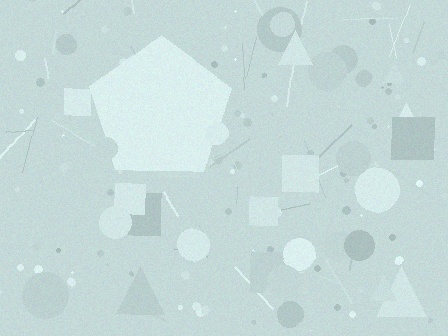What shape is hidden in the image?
A pentagon is hidden in the image.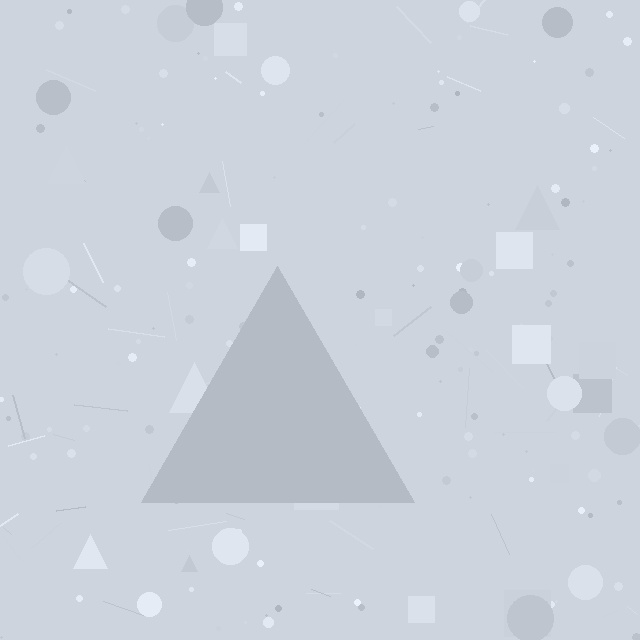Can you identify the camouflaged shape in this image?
The camouflaged shape is a triangle.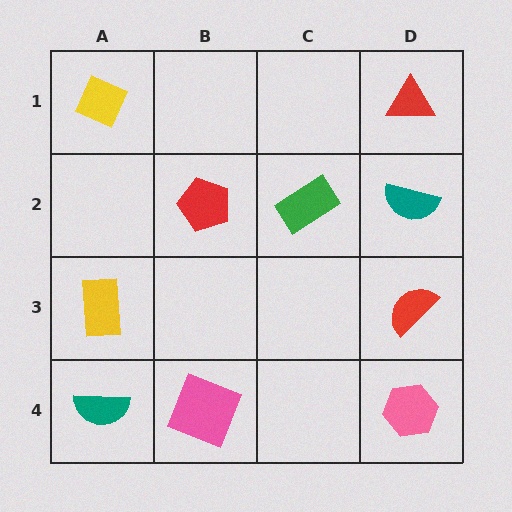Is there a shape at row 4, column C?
No, that cell is empty.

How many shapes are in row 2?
3 shapes.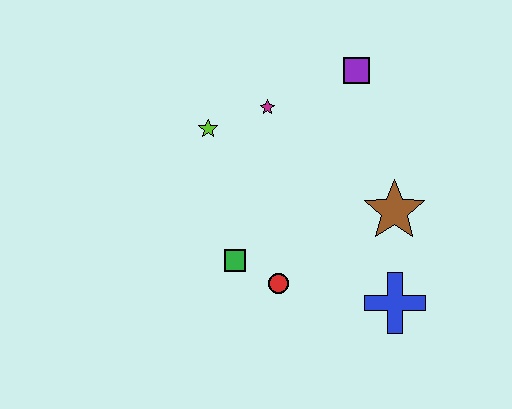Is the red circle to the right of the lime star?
Yes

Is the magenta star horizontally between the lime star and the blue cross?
Yes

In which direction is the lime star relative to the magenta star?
The lime star is to the left of the magenta star.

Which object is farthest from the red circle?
The purple square is farthest from the red circle.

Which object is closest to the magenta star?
The lime star is closest to the magenta star.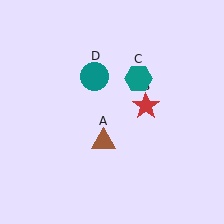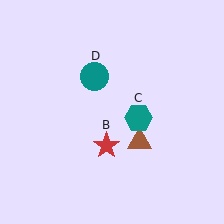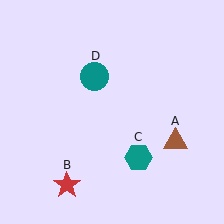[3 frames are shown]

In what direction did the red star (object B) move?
The red star (object B) moved down and to the left.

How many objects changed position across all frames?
3 objects changed position: brown triangle (object A), red star (object B), teal hexagon (object C).